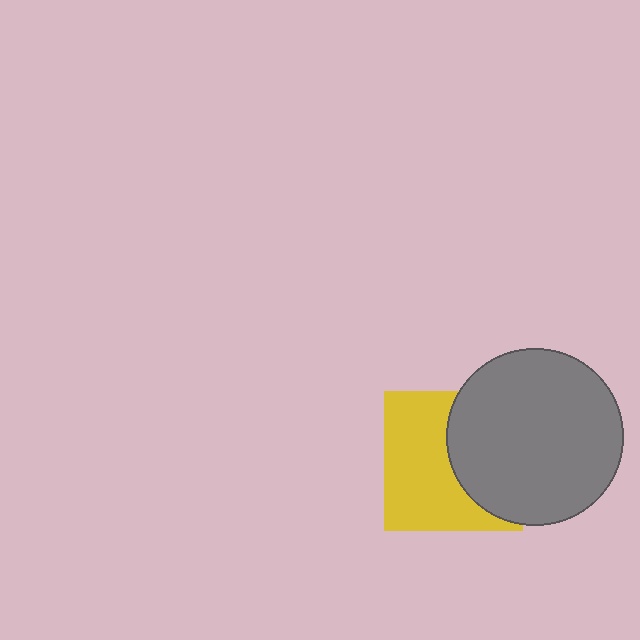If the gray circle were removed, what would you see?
You would see the complete yellow square.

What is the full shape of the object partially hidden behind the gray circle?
The partially hidden object is a yellow square.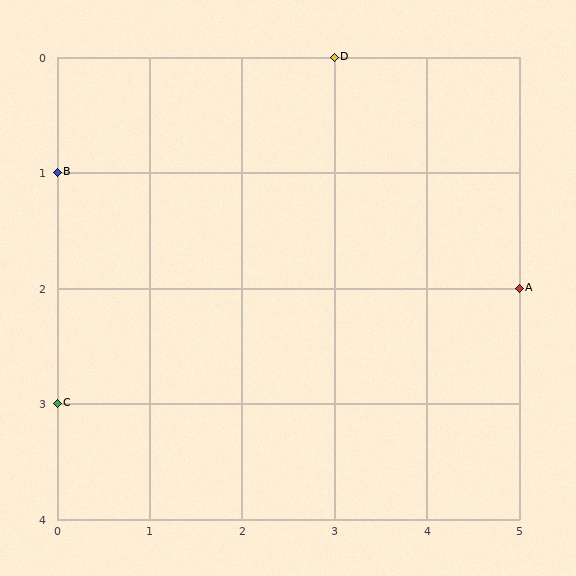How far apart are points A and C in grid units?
Points A and C are 5 columns and 1 row apart (about 5.1 grid units diagonally).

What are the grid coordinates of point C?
Point C is at grid coordinates (0, 3).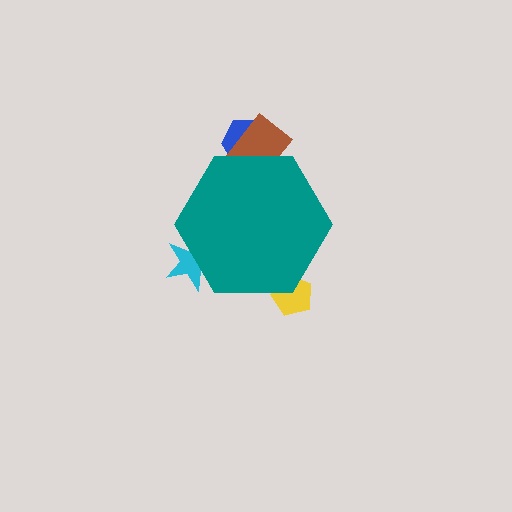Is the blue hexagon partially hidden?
Yes, the blue hexagon is partially hidden behind the teal hexagon.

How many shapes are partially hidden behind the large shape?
4 shapes are partially hidden.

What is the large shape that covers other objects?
A teal hexagon.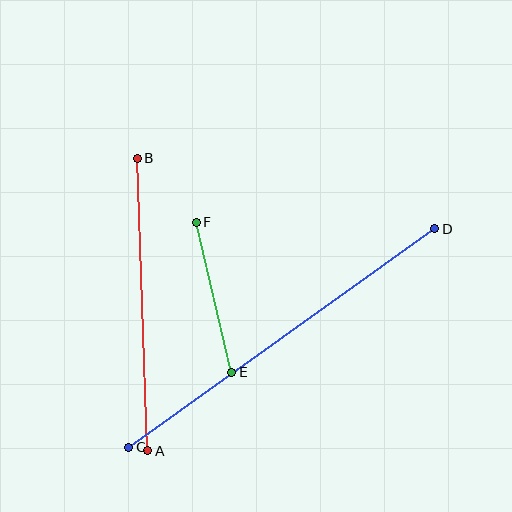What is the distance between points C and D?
The distance is approximately 376 pixels.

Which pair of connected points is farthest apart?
Points C and D are farthest apart.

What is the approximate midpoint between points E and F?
The midpoint is at approximately (214, 297) pixels.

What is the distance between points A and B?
The distance is approximately 293 pixels.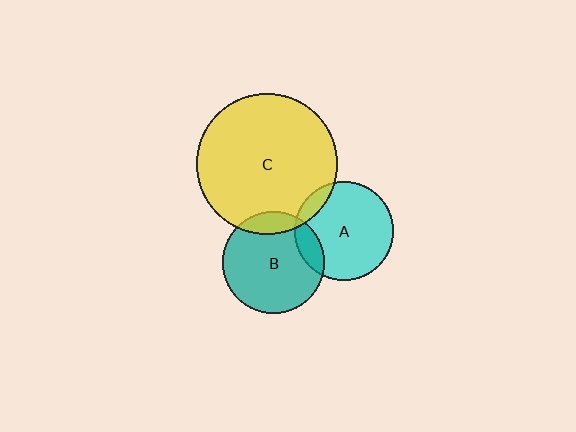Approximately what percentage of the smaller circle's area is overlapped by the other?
Approximately 15%.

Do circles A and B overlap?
Yes.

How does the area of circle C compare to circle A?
Approximately 2.0 times.